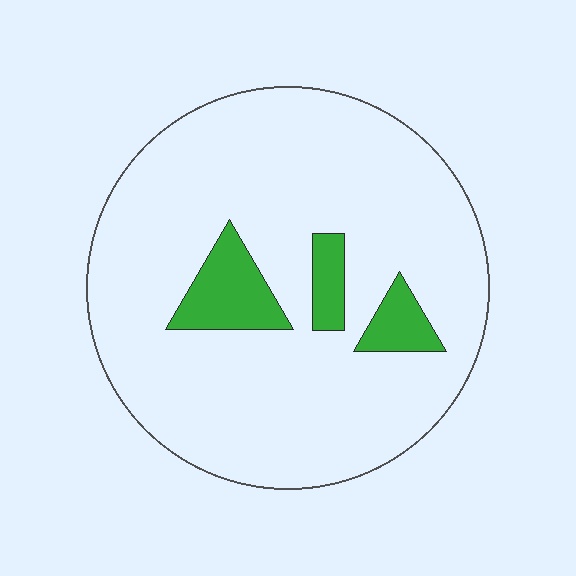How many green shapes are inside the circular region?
3.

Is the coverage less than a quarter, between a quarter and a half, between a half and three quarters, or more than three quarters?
Less than a quarter.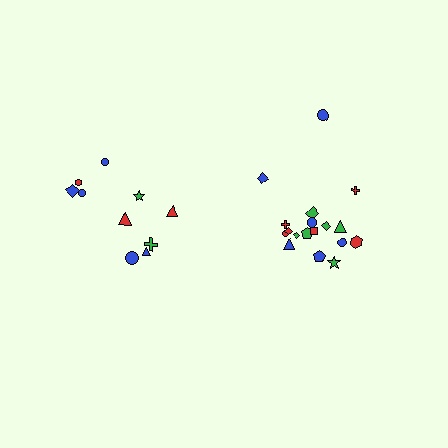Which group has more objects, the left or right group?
The right group.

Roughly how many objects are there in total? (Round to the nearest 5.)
Roughly 30 objects in total.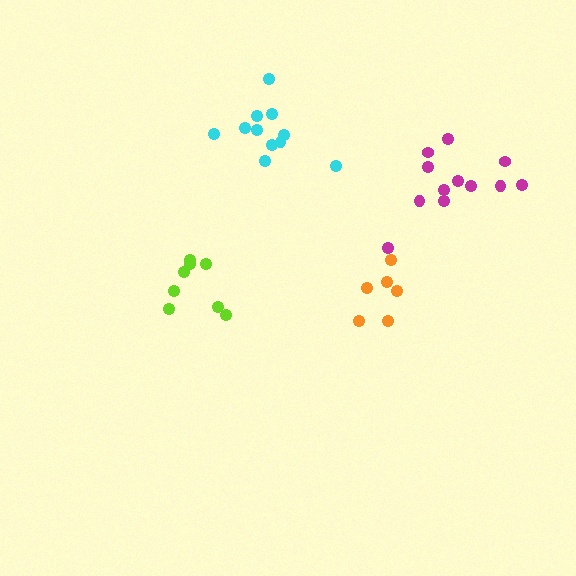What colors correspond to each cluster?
The clusters are colored: cyan, orange, lime, magenta.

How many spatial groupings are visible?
There are 4 spatial groupings.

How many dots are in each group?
Group 1: 11 dots, Group 2: 6 dots, Group 3: 8 dots, Group 4: 12 dots (37 total).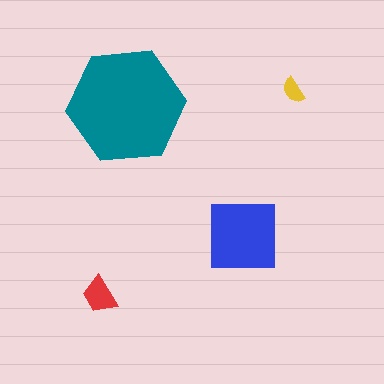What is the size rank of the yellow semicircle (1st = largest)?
4th.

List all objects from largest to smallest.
The teal hexagon, the blue square, the red trapezoid, the yellow semicircle.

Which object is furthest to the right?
The yellow semicircle is rightmost.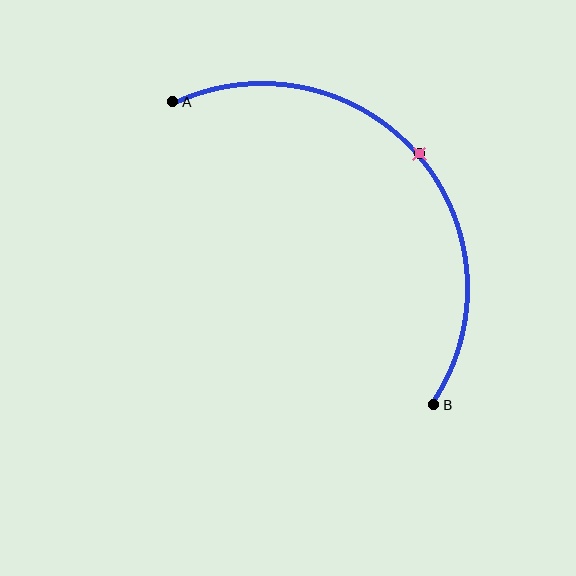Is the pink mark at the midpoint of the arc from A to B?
Yes. The pink mark lies on the arc at equal arc-length from both A and B — it is the arc midpoint.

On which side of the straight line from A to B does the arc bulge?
The arc bulges above and to the right of the straight line connecting A and B.